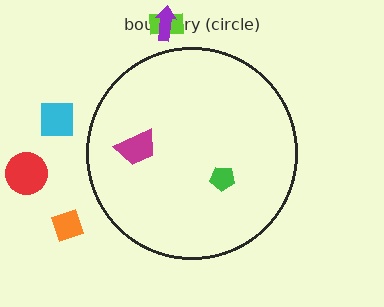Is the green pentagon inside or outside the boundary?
Inside.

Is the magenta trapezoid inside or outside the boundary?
Inside.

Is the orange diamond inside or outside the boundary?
Outside.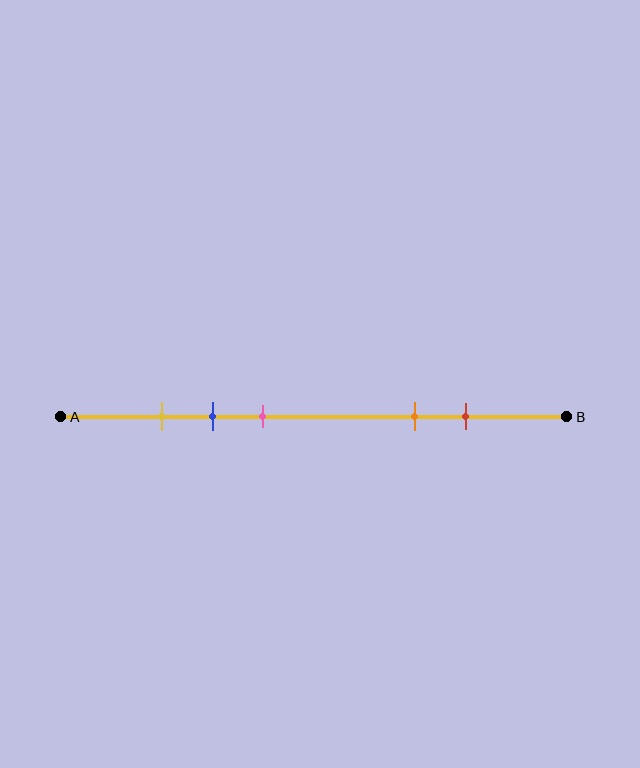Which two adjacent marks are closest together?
The yellow and blue marks are the closest adjacent pair.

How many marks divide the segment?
There are 5 marks dividing the segment.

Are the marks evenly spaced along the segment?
No, the marks are not evenly spaced.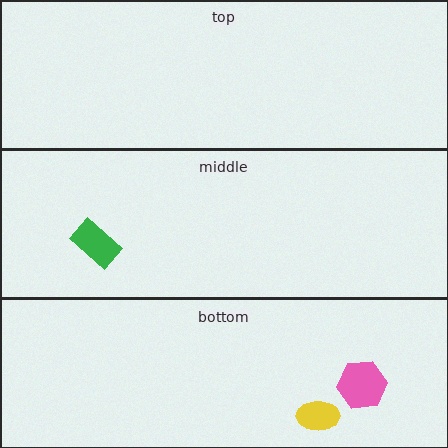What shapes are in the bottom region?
The pink hexagon, the yellow ellipse.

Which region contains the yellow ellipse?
The bottom region.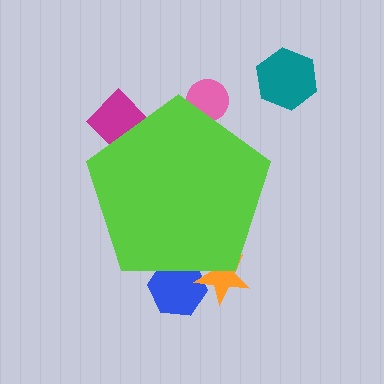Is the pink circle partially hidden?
Yes, the pink circle is partially hidden behind the lime pentagon.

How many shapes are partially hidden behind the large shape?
4 shapes are partially hidden.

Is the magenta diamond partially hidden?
Yes, the magenta diamond is partially hidden behind the lime pentagon.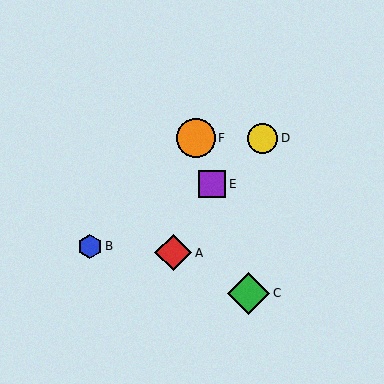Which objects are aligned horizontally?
Objects D, F are aligned horizontally.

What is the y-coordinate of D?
Object D is at y≈138.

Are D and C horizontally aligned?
No, D is at y≈138 and C is at y≈293.